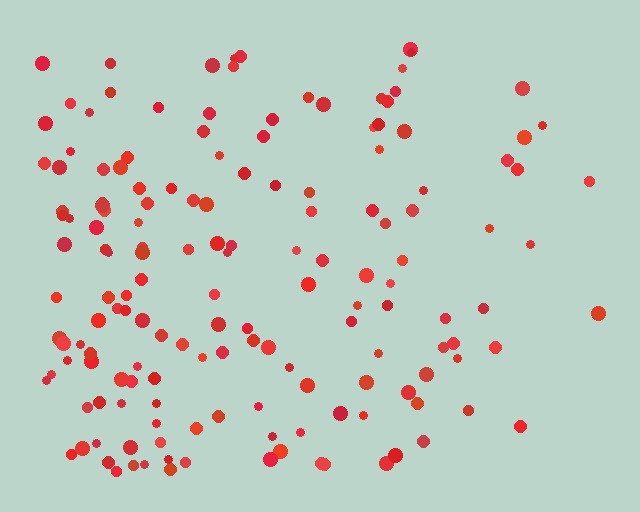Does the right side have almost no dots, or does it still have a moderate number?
Still a moderate number, just noticeably fewer than the left.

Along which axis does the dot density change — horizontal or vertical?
Horizontal.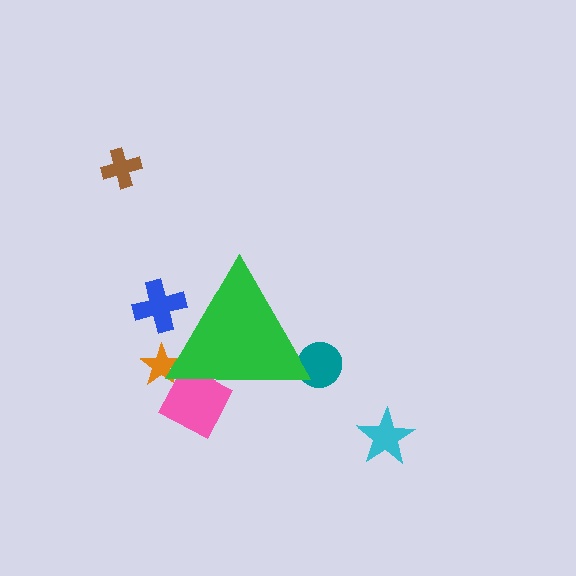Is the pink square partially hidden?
Yes, the pink square is partially hidden behind the green triangle.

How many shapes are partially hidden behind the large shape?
4 shapes are partially hidden.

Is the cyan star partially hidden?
No, the cyan star is fully visible.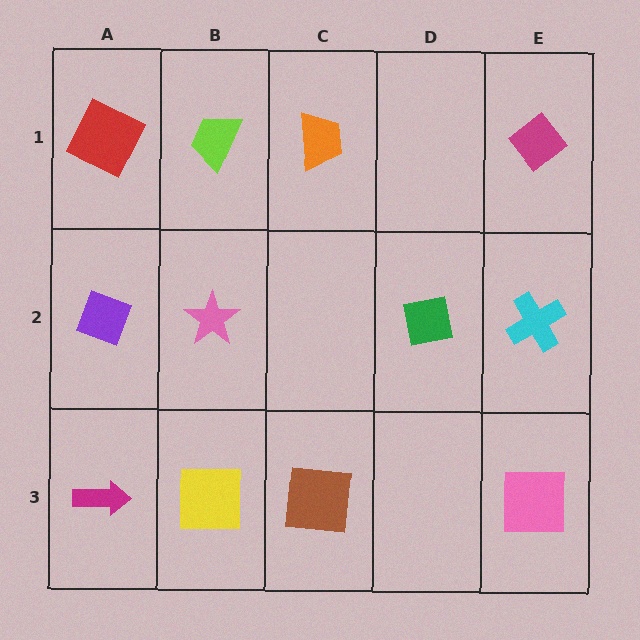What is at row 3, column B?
A yellow square.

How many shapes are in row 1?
4 shapes.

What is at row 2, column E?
A cyan cross.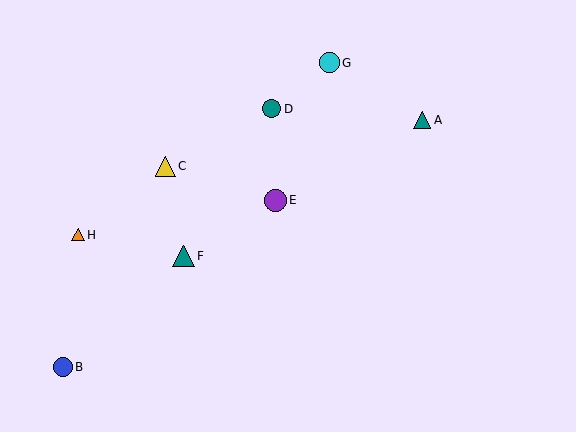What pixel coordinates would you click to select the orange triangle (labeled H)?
Click at (78, 235) to select the orange triangle H.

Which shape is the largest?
The purple circle (labeled E) is the largest.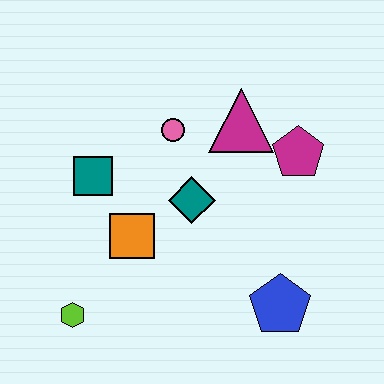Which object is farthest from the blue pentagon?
The teal square is farthest from the blue pentagon.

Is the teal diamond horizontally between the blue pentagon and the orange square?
Yes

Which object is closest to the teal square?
The orange square is closest to the teal square.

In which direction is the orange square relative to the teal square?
The orange square is below the teal square.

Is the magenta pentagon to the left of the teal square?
No